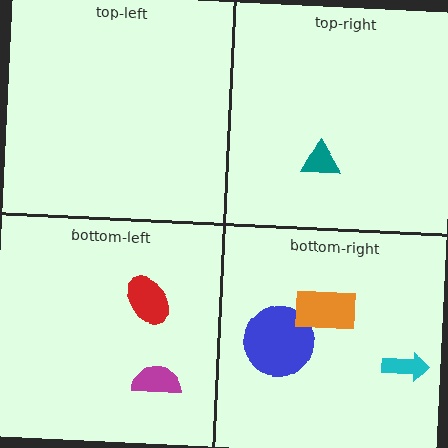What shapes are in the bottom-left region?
The red ellipse, the magenta semicircle.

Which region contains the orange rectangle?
The bottom-right region.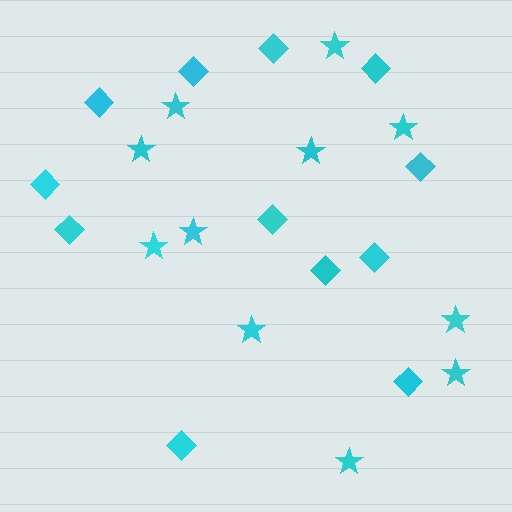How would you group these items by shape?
There are 2 groups: one group of diamonds (12) and one group of stars (11).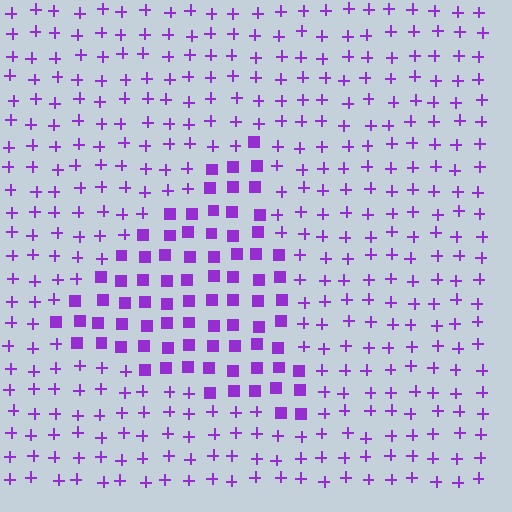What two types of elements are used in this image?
The image uses squares inside the triangle region and plus signs outside it.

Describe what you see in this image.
The image is filled with small purple elements arranged in a uniform grid. A triangle-shaped region contains squares, while the surrounding area contains plus signs. The boundary is defined purely by the change in element shape.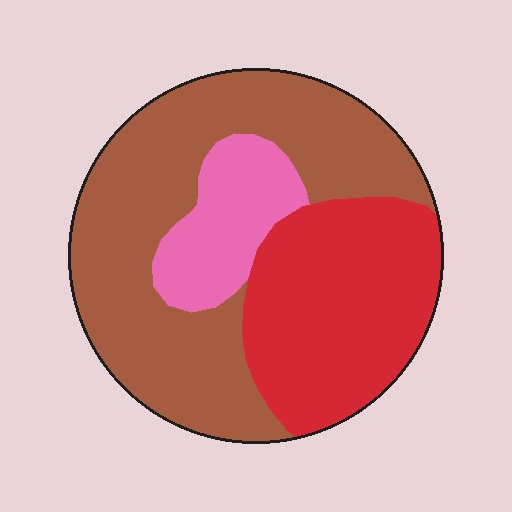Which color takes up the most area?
Brown, at roughly 50%.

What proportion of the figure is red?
Red takes up about one third (1/3) of the figure.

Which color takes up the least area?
Pink, at roughly 15%.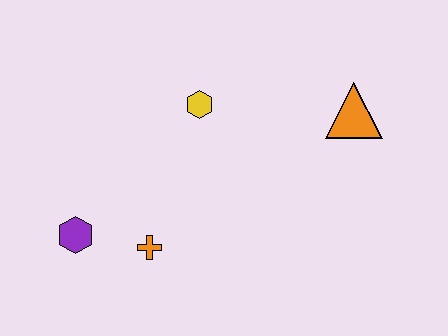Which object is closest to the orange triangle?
The yellow hexagon is closest to the orange triangle.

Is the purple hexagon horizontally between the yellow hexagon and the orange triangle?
No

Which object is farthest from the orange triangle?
The purple hexagon is farthest from the orange triangle.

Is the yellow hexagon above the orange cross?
Yes